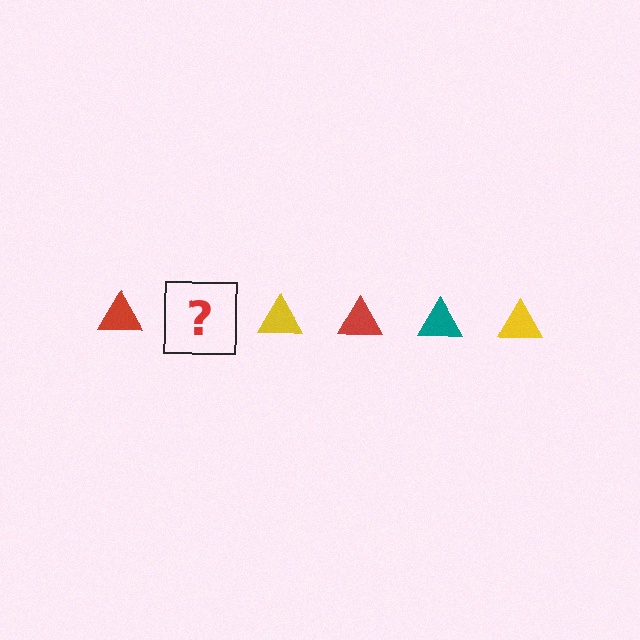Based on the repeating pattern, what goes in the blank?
The blank should be a teal triangle.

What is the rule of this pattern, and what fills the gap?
The rule is that the pattern cycles through red, teal, yellow triangles. The gap should be filled with a teal triangle.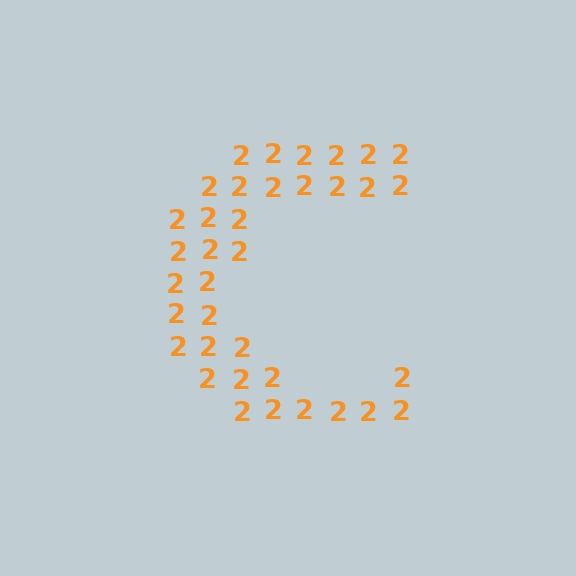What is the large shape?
The large shape is the letter C.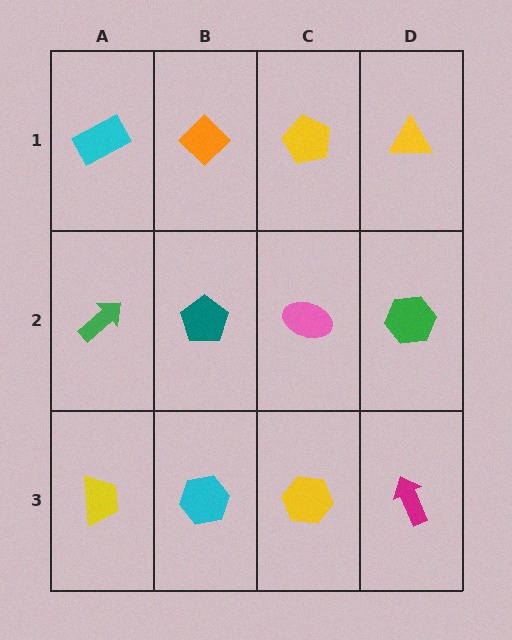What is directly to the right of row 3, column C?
A magenta arrow.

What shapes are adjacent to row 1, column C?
A pink ellipse (row 2, column C), an orange diamond (row 1, column B), a yellow triangle (row 1, column D).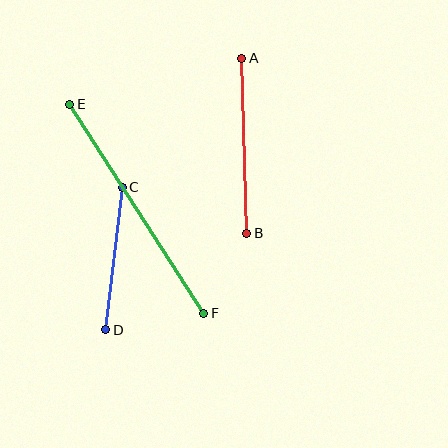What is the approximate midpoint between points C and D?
The midpoint is at approximately (114, 259) pixels.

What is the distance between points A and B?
The distance is approximately 176 pixels.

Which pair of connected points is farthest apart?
Points E and F are farthest apart.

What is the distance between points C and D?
The distance is approximately 143 pixels.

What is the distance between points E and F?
The distance is approximately 248 pixels.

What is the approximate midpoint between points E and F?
The midpoint is at approximately (137, 209) pixels.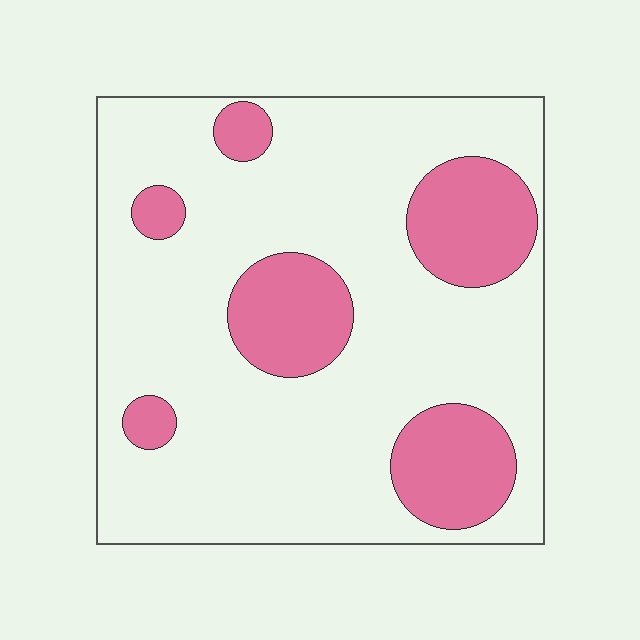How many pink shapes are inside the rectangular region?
6.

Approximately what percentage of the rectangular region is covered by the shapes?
Approximately 25%.